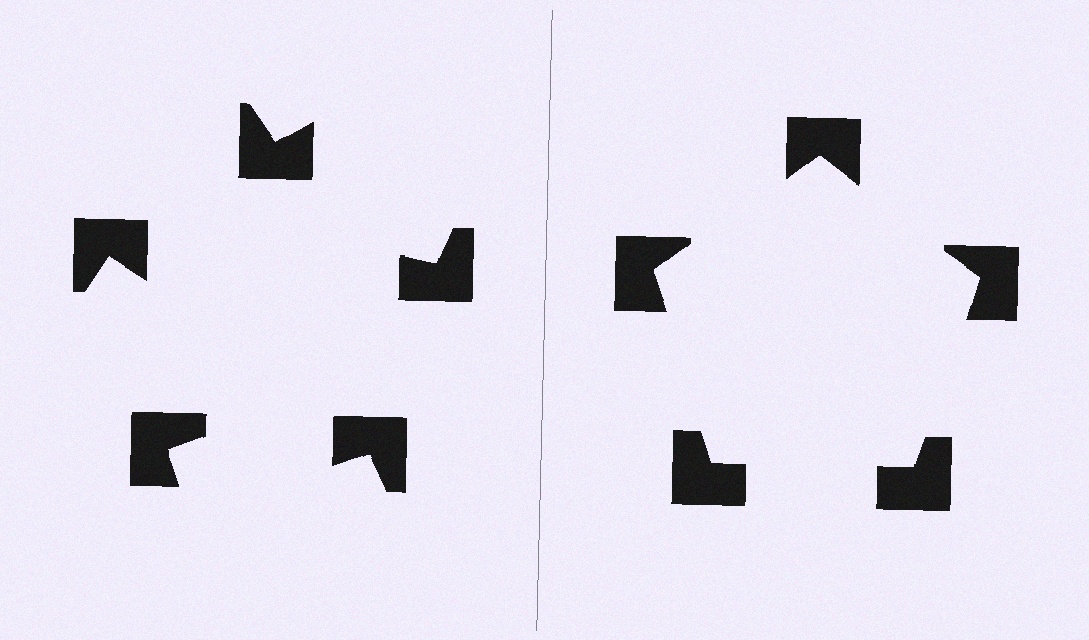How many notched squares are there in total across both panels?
10 — 5 on each side.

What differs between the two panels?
The notched squares are positioned identically on both sides; only the wedge orientations differ. On the right they align to a pentagon; on the left they are misaligned.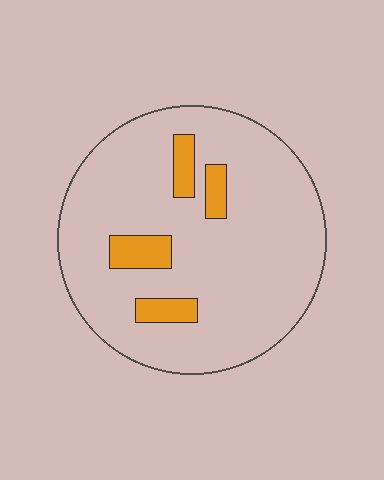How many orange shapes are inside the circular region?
4.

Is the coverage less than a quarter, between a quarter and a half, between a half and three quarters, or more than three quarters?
Less than a quarter.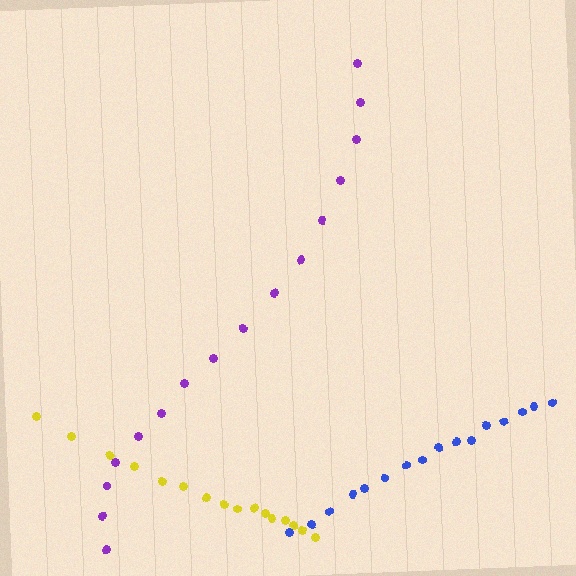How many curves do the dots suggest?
There are 3 distinct paths.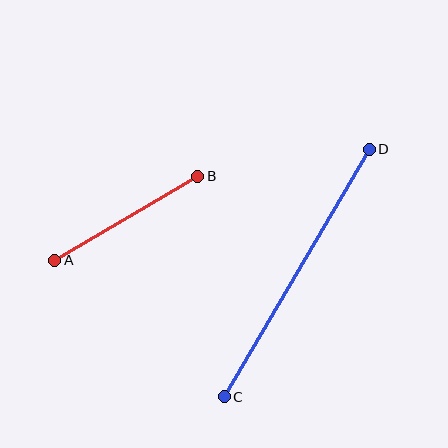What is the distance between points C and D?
The distance is approximately 287 pixels.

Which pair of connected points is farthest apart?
Points C and D are farthest apart.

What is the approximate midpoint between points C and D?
The midpoint is at approximately (297, 273) pixels.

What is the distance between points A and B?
The distance is approximately 166 pixels.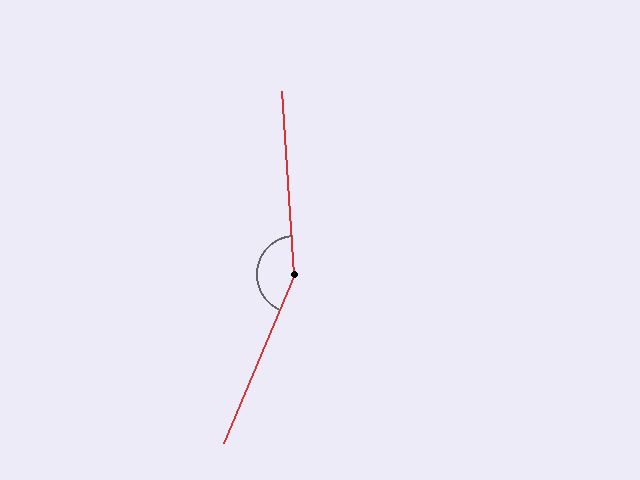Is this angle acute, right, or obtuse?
It is obtuse.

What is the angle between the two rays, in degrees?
Approximately 153 degrees.